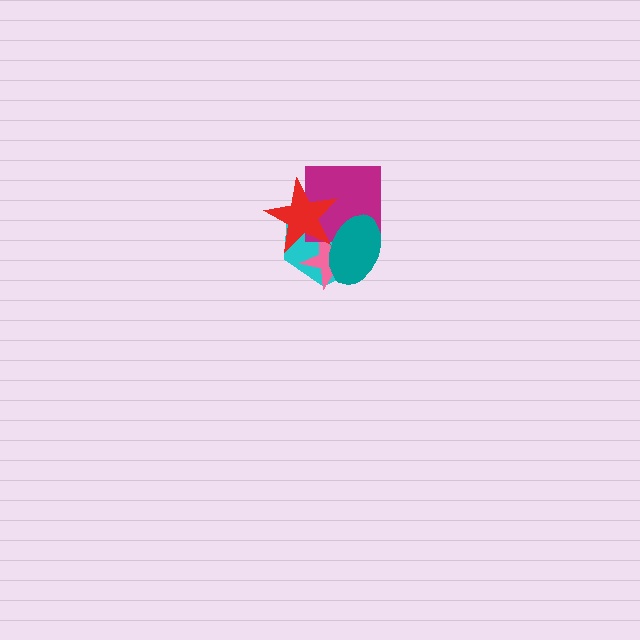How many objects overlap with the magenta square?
4 objects overlap with the magenta square.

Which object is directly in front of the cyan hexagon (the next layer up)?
The pink star is directly in front of the cyan hexagon.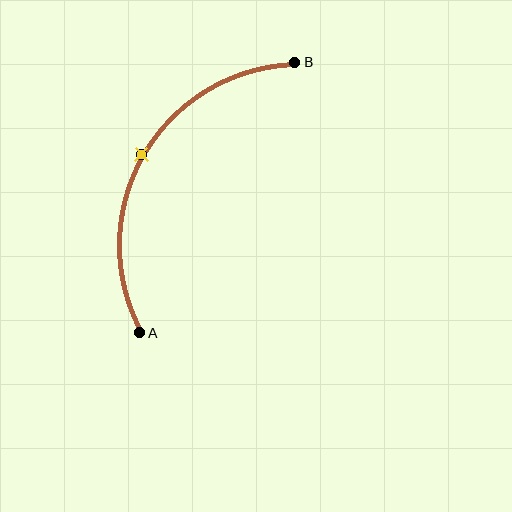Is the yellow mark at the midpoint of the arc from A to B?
Yes. The yellow mark lies on the arc at equal arc-length from both A and B — it is the arc midpoint.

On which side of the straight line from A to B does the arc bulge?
The arc bulges to the left of the straight line connecting A and B.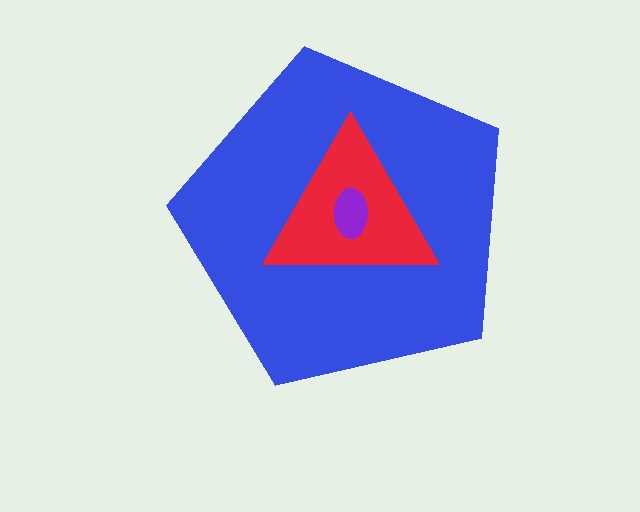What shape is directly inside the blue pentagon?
The red triangle.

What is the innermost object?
The purple ellipse.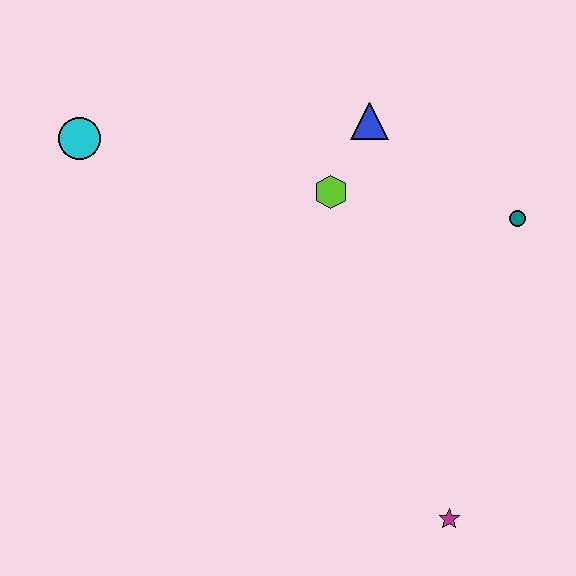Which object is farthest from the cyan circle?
The magenta star is farthest from the cyan circle.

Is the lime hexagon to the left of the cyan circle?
No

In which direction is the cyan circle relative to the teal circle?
The cyan circle is to the left of the teal circle.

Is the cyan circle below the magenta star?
No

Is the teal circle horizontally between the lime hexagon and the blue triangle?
No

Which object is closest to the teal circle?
The blue triangle is closest to the teal circle.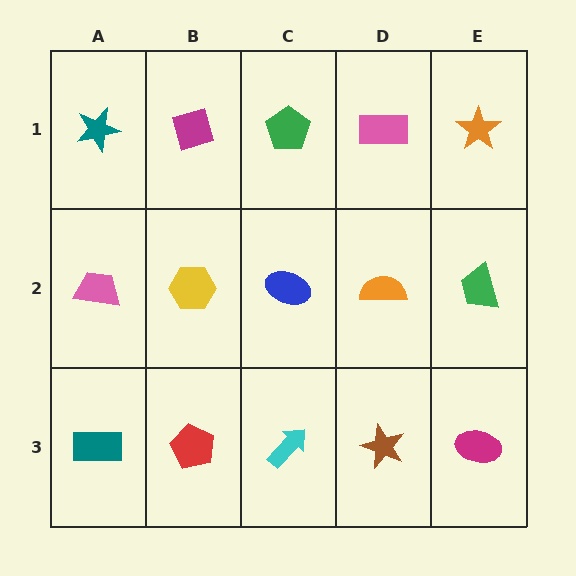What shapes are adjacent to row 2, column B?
A magenta diamond (row 1, column B), a red pentagon (row 3, column B), a pink trapezoid (row 2, column A), a blue ellipse (row 2, column C).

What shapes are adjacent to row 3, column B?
A yellow hexagon (row 2, column B), a teal rectangle (row 3, column A), a cyan arrow (row 3, column C).